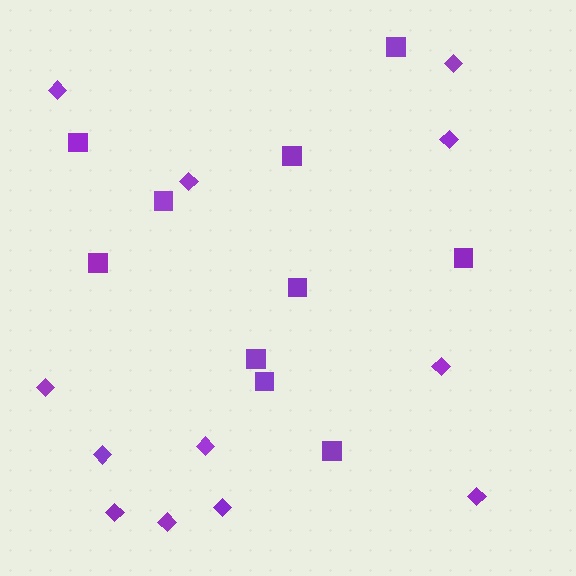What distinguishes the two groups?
There are 2 groups: one group of squares (10) and one group of diamonds (12).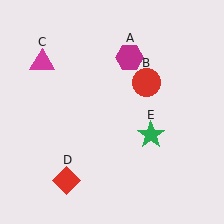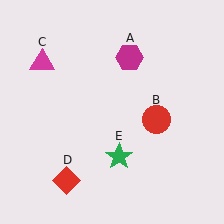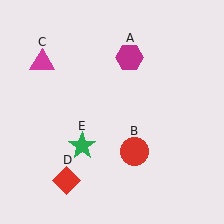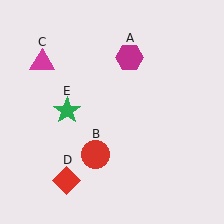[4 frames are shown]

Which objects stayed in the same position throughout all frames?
Magenta hexagon (object A) and magenta triangle (object C) and red diamond (object D) remained stationary.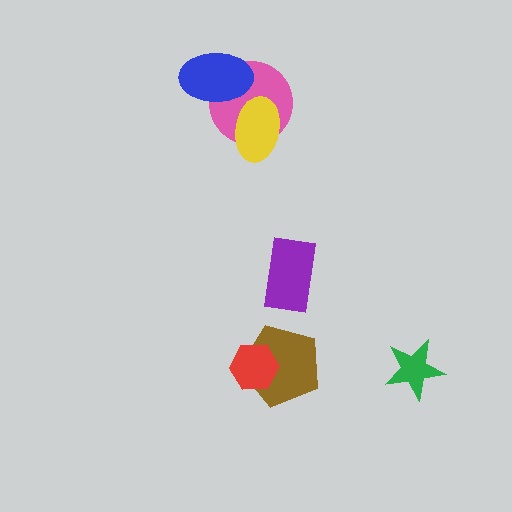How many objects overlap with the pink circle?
2 objects overlap with the pink circle.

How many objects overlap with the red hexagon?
1 object overlaps with the red hexagon.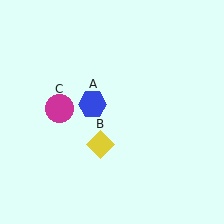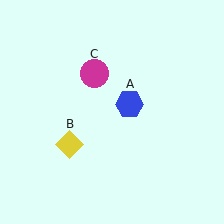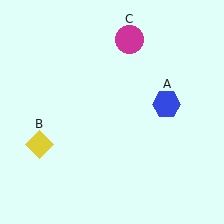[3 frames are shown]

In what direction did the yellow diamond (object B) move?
The yellow diamond (object B) moved left.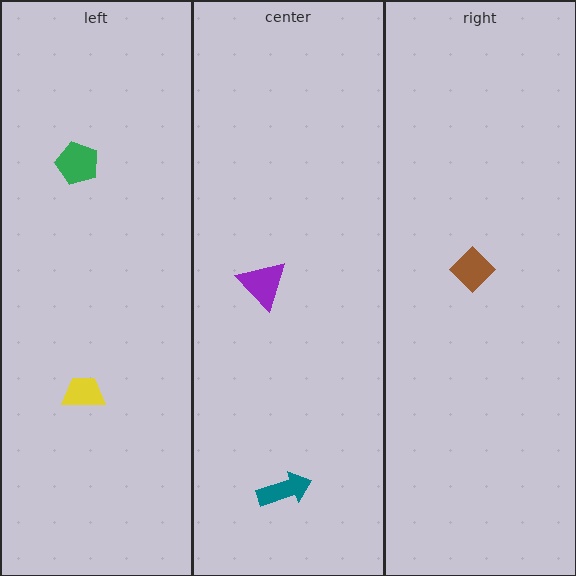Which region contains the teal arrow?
The center region.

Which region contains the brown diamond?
The right region.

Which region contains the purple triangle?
The center region.